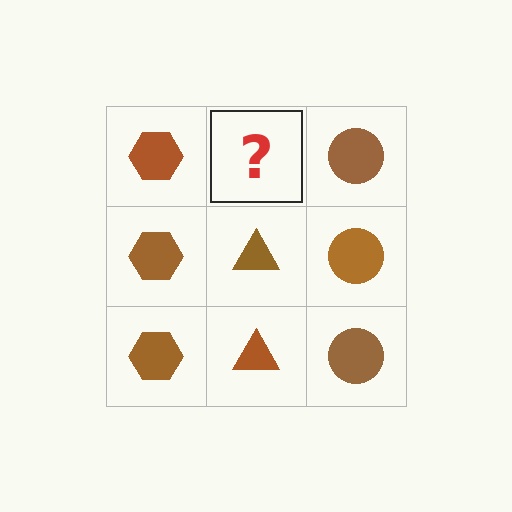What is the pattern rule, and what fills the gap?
The rule is that each column has a consistent shape. The gap should be filled with a brown triangle.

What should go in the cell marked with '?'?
The missing cell should contain a brown triangle.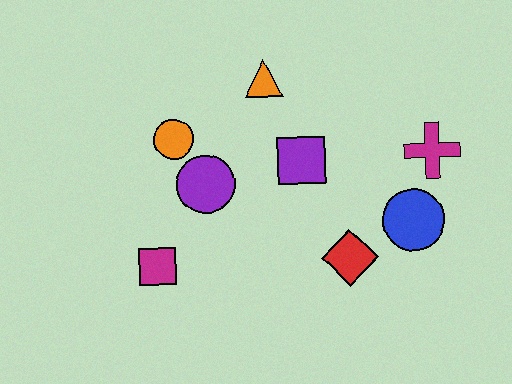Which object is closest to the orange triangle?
The purple square is closest to the orange triangle.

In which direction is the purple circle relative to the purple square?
The purple circle is to the left of the purple square.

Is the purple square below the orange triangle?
Yes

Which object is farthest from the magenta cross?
The magenta square is farthest from the magenta cross.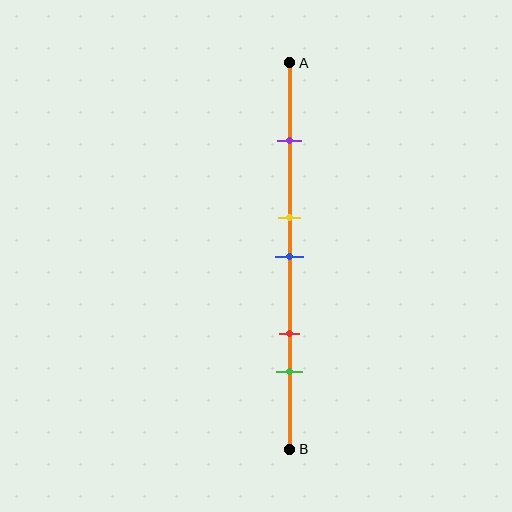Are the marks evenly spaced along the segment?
No, the marks are not evenly spaced.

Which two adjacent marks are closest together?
The yellow and blue marks are the closest adjacent pair.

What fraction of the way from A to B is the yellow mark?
The yellow mark is approximately 40% (0.4) of the way from A to B.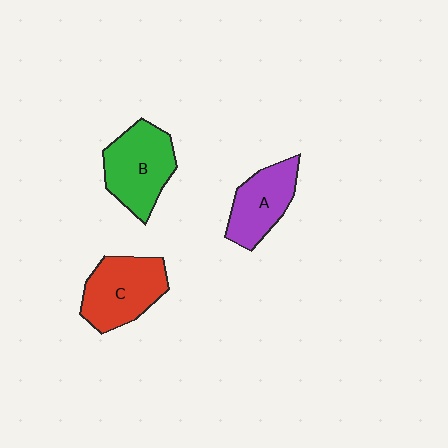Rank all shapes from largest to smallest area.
From largest to smallest: B (green), C (red), A (purple).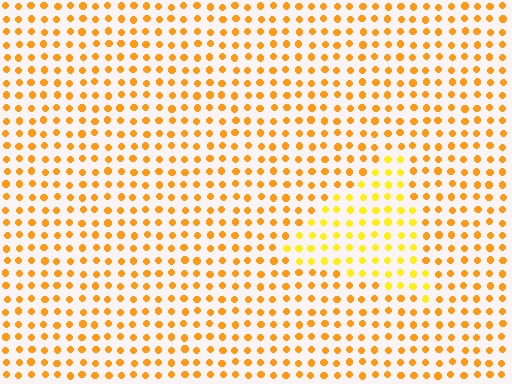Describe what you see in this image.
The image is filled with small orange elements in a uniform arrangement. A triangle-shaped region is visible where the elements are tinted to a slightly different hue, forming a subtle color boundary.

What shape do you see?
I see a triangle.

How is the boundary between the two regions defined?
The boundary is defined purely by a slight shift in hue (about 22 degrees). Spacing, size, and orientation are identical on both sides.